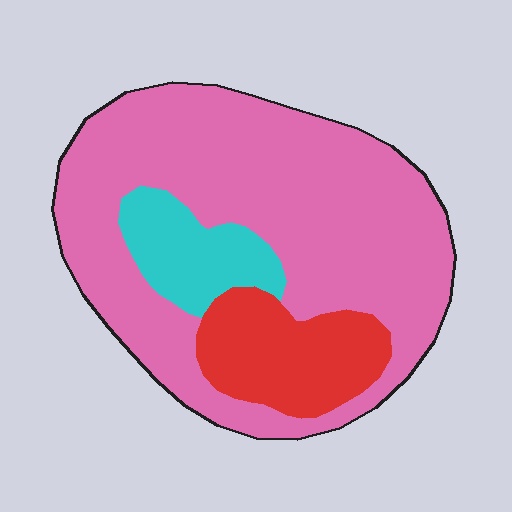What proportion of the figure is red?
Red takes up about one sixth (1/6) of the figure.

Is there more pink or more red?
Pink.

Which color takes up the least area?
Cyan, at roughly 10%.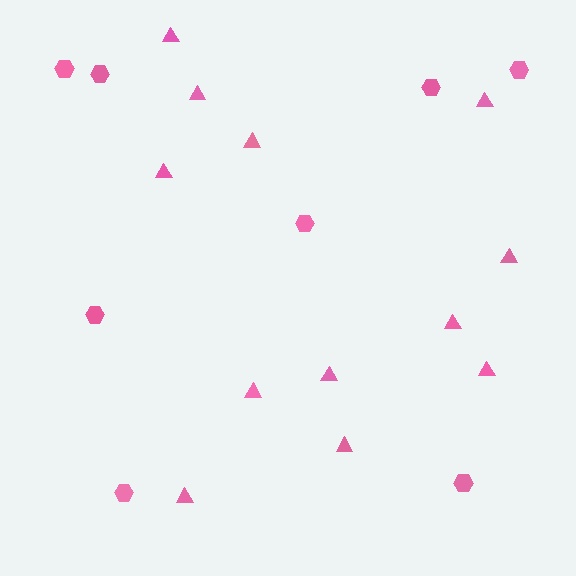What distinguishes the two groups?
There are 2 groups: one group of triangles (12) and one group of hexagons (8).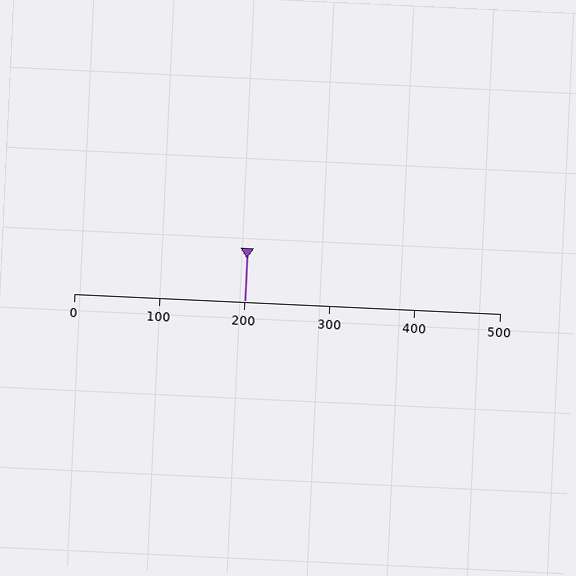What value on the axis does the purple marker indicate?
The marker indicates approximately 200.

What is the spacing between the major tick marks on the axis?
The major ticks are spaced 100 apart.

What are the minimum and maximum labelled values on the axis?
The axis runs from 0 to 500.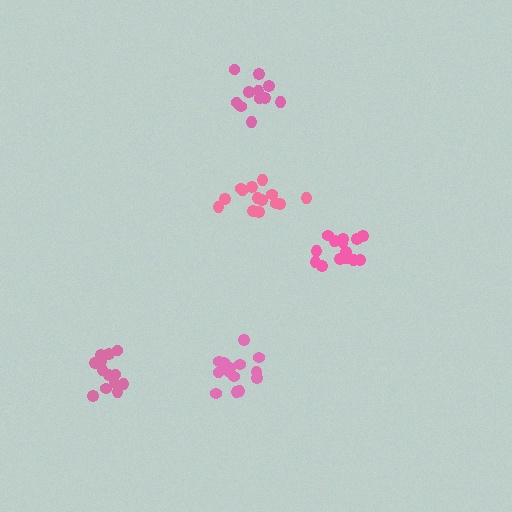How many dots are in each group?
Group 1: 14 dots, Group 2: 14 dots, Group 3: 14 dots, Group 4: 11 dots, Group 5: 15 dots (68 total).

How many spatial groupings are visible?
There are 5 spatial groupings.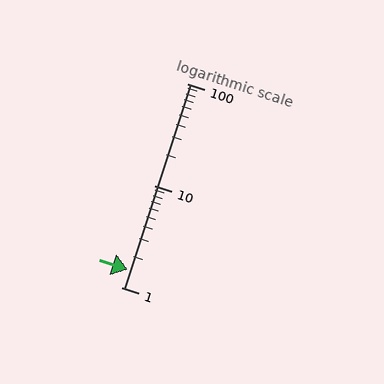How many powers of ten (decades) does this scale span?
The scale spans 2 decades, from 1 to 100.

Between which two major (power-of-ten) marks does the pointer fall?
The pointer is between 1 and 10.